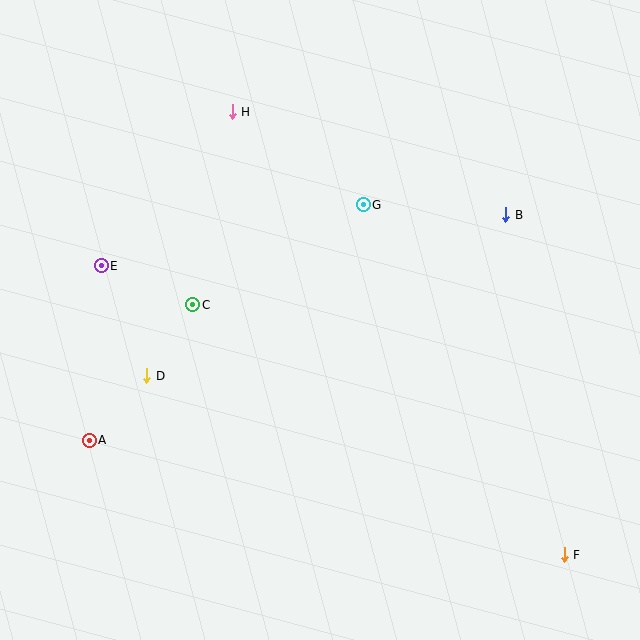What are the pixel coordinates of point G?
Point G is at (363, 205).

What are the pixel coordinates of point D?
Point D is at (147, 376).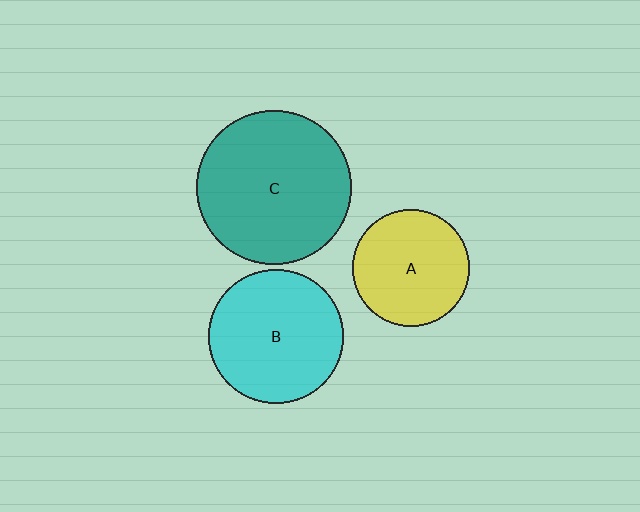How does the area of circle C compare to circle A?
Approximately 1.7 times.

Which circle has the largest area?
Circle C (teal).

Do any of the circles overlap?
No, none of the circles overlap.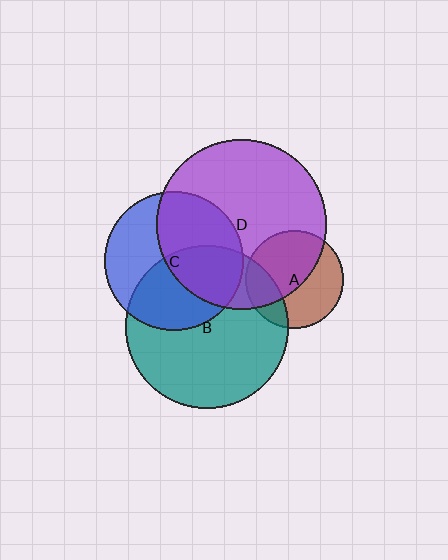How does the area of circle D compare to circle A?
Approximately 3.0 times.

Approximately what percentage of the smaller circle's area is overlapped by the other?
Approximately 25%.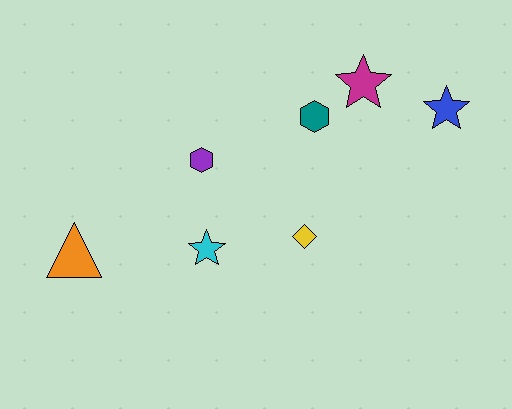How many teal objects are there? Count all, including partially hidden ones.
There is 1 teal object.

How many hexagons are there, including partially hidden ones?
There are 2 hexagons.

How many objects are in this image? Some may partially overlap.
There are 7 objects.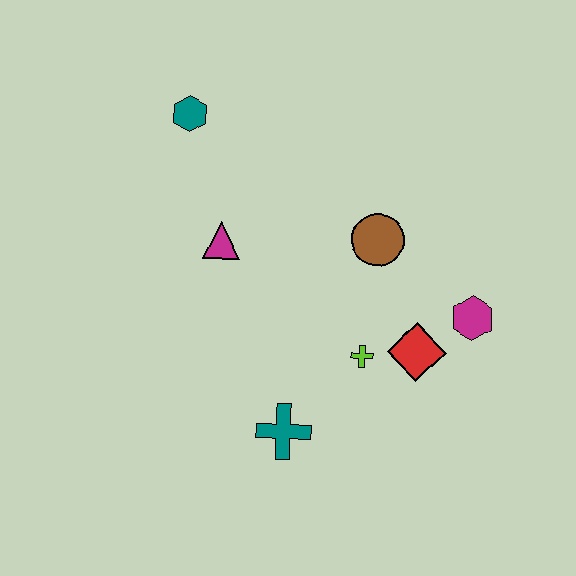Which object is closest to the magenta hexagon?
The red diamond is closest to the magenta hexagon.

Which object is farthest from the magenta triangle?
The magenta hexagon is farthest from the magenta triangle.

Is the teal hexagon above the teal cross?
Yes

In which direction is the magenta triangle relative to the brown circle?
The magenta triangle is to the left of the brown circle.